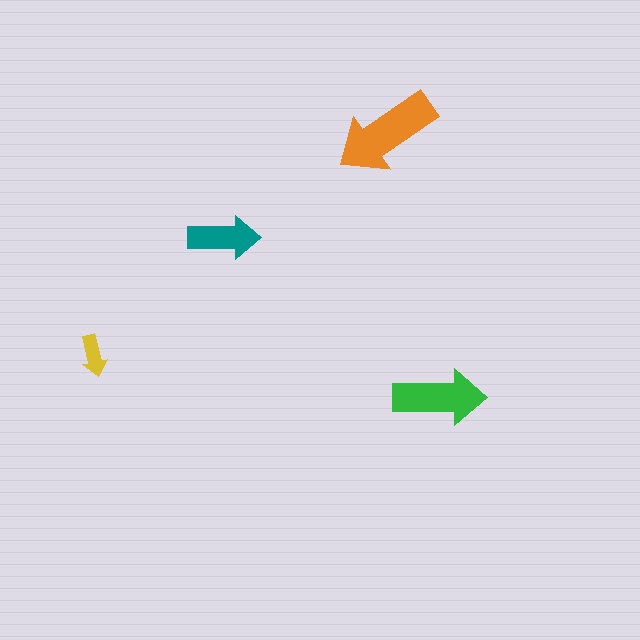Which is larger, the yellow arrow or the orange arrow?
The orange one.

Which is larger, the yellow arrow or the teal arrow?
The teal one.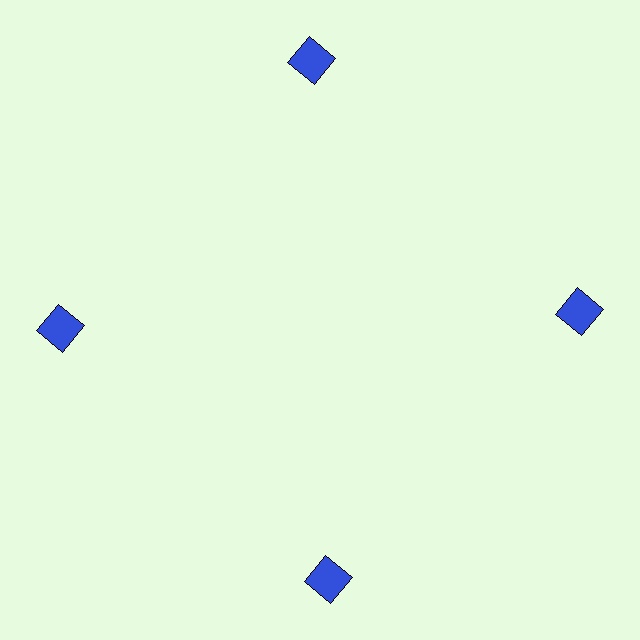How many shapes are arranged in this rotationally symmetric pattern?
There are 4 shapes, arranged in 4 groups of 1.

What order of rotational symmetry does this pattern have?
This pattern has 4-fold rotational symmetry.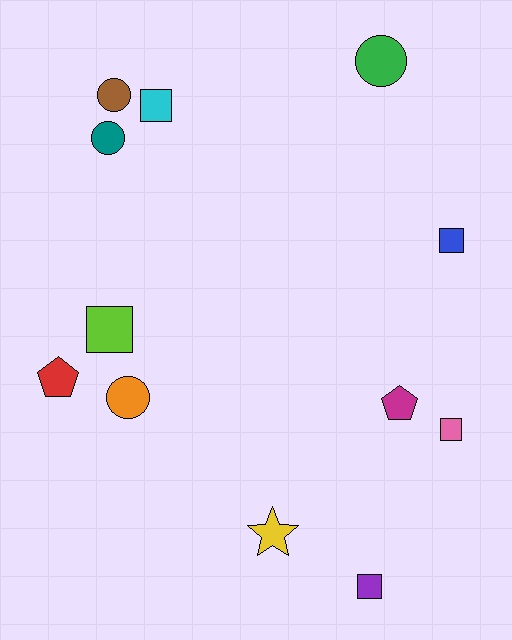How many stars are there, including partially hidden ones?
There is 1 star.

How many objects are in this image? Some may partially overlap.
There are 12 objects.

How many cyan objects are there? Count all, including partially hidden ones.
There is 1 cyan object.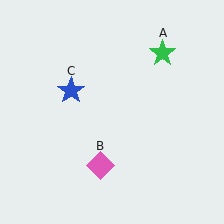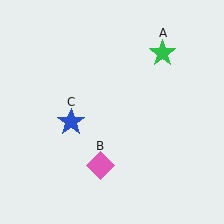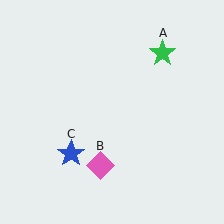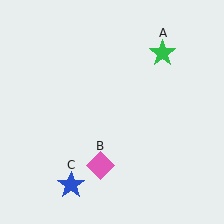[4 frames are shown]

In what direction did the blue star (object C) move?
The blue star (object C) moved down.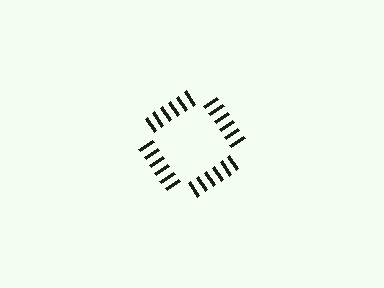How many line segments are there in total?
24 — 6 along each of the 4 edges.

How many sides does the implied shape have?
4 sides — the line-ends trace a square.